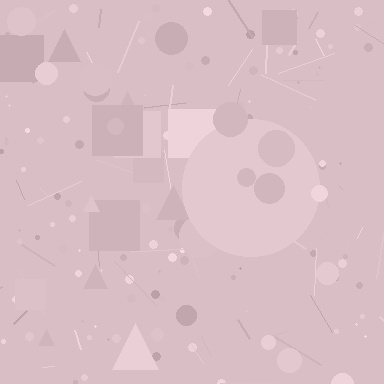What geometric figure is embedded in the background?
A circle is embedded in the background.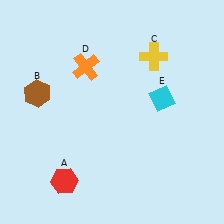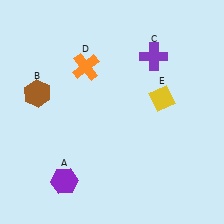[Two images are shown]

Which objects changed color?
A changed from red to purple. C changed from yellow to purple. E changed from cyan to yellow.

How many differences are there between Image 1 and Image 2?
There are 3 differences between the two images.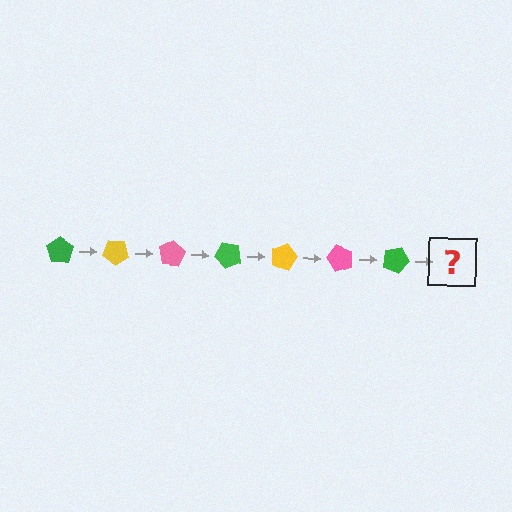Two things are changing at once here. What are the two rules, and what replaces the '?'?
The two rules are that it rotates 40 degrees each step and the color cycles through green, yellow, and pink. The '?' should be a yellow pentagon, rotated 280 degrees from the start.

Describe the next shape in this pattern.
It should be a yellow pentagon, rotated 280 degrees from the start.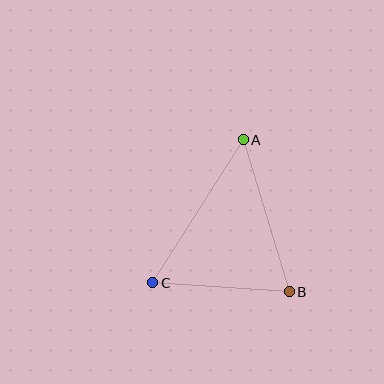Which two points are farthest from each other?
Points A and C are farthest from each other.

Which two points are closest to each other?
Points B and C are closest to each other.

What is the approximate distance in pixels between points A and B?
The distance between A and B is approximately 159 pixels.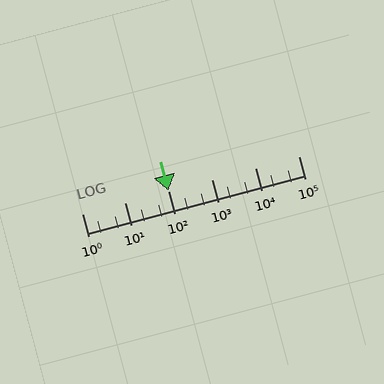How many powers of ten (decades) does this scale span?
The scale spans 5 decades, from 1 to 100000.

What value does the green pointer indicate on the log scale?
The pointer indicates approximately 98.